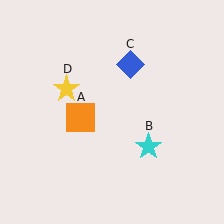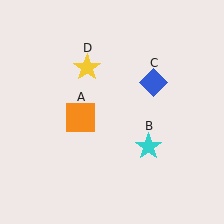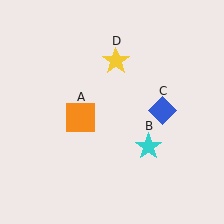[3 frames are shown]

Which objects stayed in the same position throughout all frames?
Orange square (object A) and cyan star (object B) remained stationary.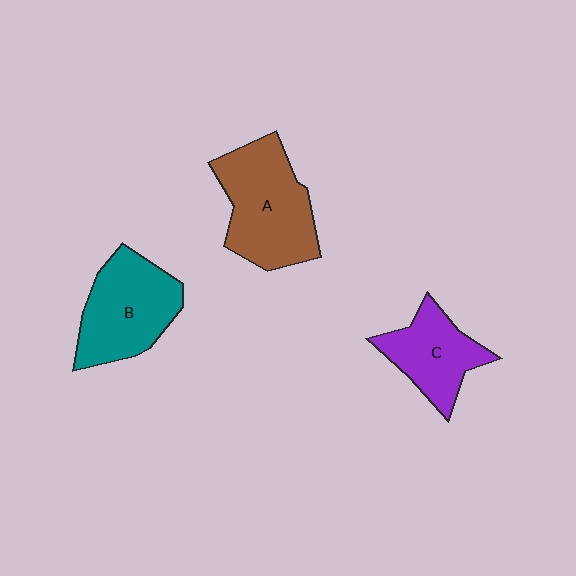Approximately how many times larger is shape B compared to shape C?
Approximately 1.3 times.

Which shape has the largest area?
Shape A (brown).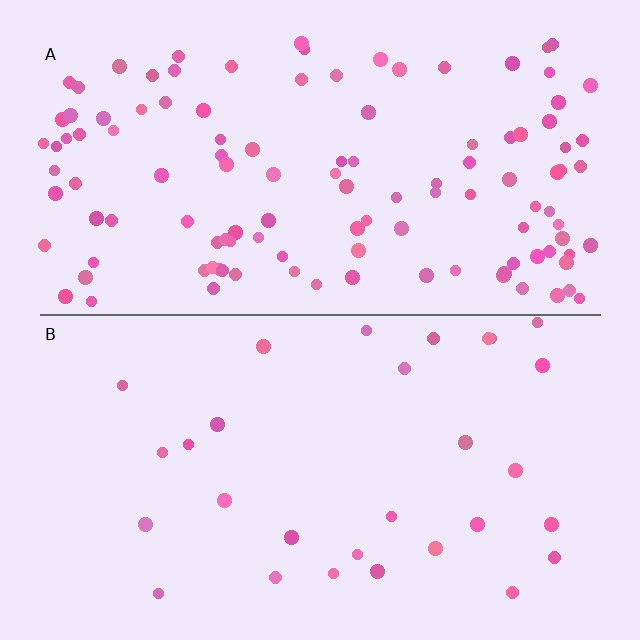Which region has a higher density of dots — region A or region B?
A (the top).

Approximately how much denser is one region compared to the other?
Approximately 4.0× — region A over region B.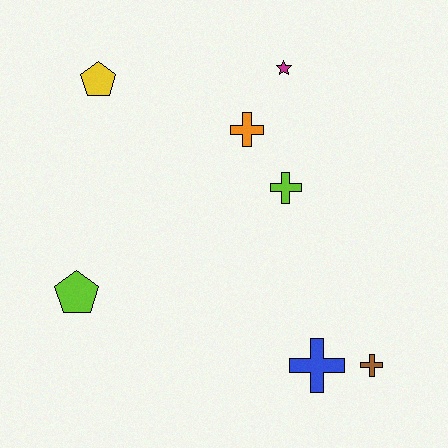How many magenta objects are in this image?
There is 1 magenta object.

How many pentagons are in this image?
There are 2 pentagons.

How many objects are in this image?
There are 7 objects.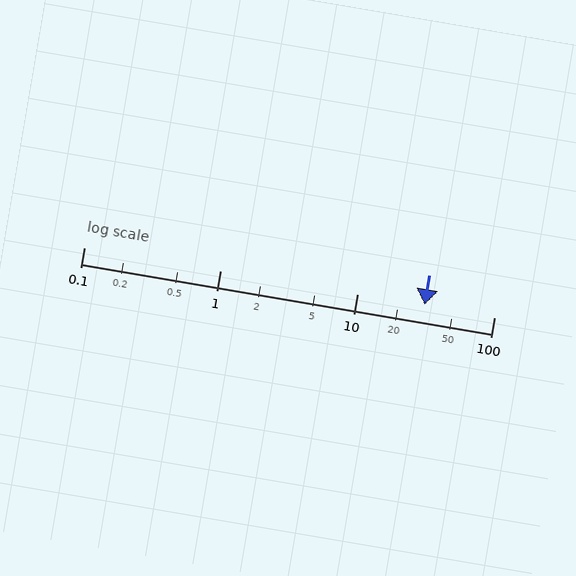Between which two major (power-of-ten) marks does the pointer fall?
The pointer is between 10 and 100.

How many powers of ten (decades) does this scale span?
The scale spans 3 decades, from 0.1 to 100.